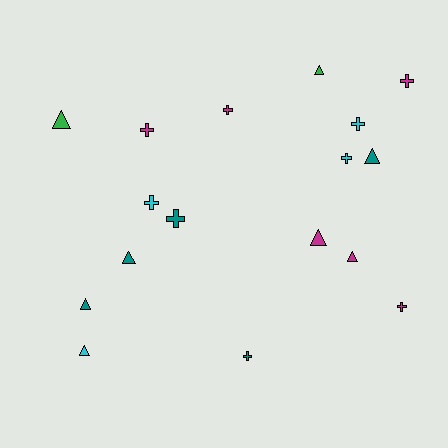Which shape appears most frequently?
Cross, with 9 objects.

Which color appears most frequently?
Magenta, with 6 objects.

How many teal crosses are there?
There are 2 teal crosses.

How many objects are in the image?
There are 17 objects.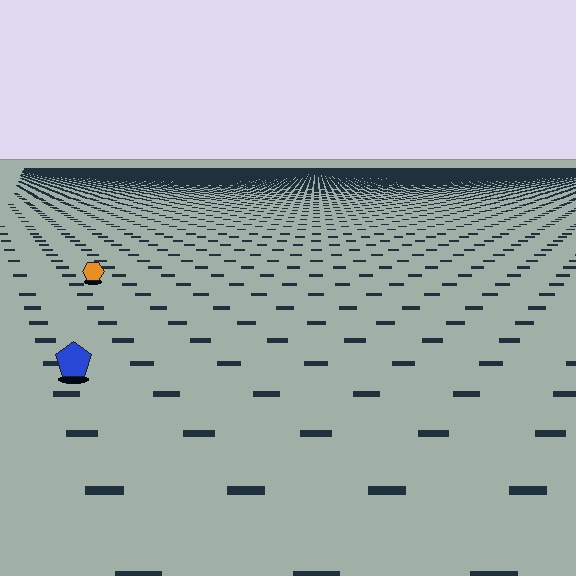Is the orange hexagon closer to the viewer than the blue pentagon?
No. The blue pentagon is closer — you can tell from the texture gradient: the ground texture is coarser near it.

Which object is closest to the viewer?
The blue pentagon is closest. The texture marks near it are larger and more spread out.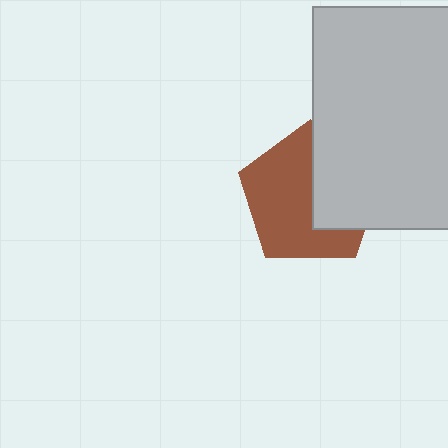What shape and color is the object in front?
The object in front is a light gray rectangle.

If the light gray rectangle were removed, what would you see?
You would see the complete brown pentagon.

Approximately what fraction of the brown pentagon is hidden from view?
Roughly 39% of the brown pentagon is hidden behind the light gray rectangle.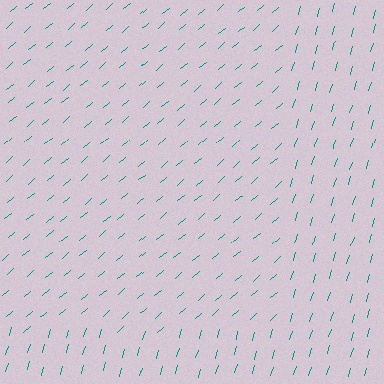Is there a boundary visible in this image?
Yes, there is a texture boundary formed by a change in line orientation.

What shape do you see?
I see a rectangle.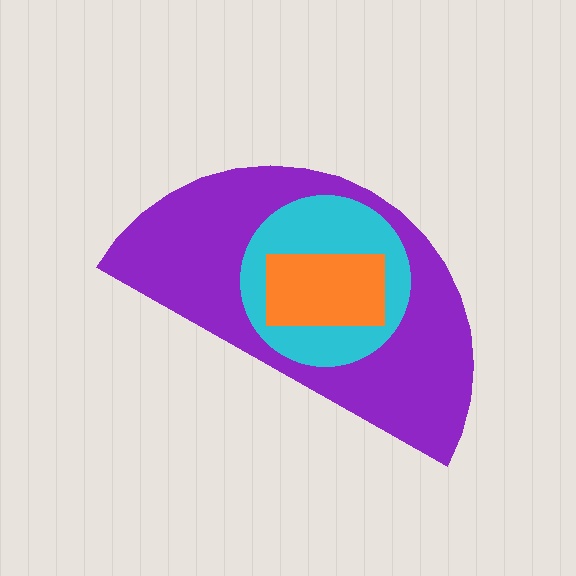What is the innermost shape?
The orange rectangle.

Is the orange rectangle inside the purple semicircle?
Yes.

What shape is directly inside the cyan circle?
The orange rectangle.